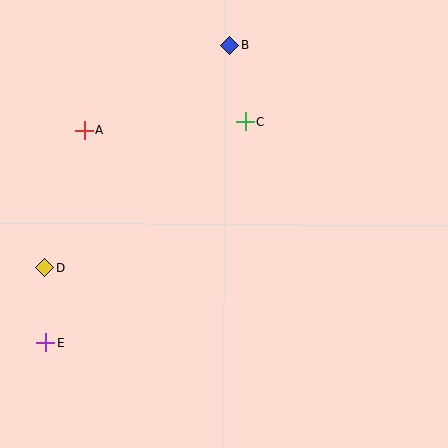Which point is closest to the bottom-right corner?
Point C is closest to the bottom-right corner.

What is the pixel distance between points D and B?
The distance between D and B is 290 pixels.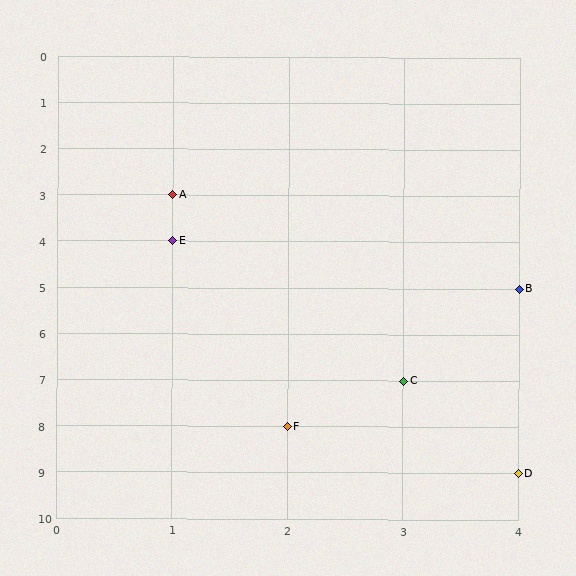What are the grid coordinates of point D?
Point D is at grid coordinates (4, 9).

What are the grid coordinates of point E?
Point E is at grid coordinates (1, 4).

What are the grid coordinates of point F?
Point F is at grid coordinates (2, 8).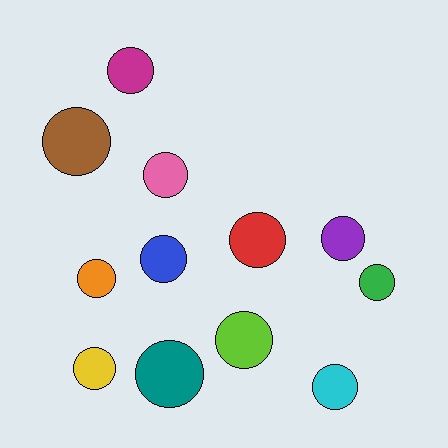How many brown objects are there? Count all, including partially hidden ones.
There is 1 brown object.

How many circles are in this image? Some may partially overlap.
There are 12 circles.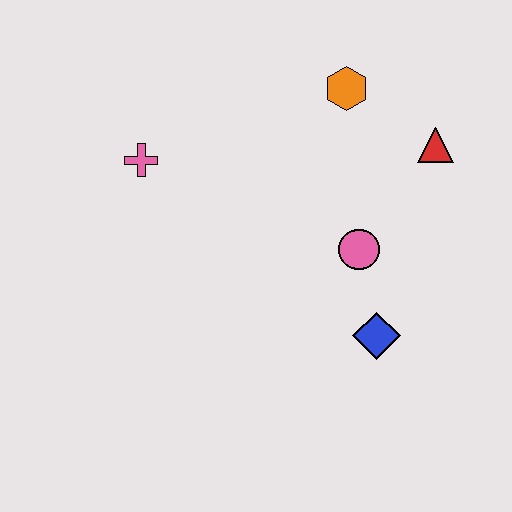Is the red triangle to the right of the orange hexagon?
Yes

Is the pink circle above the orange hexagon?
No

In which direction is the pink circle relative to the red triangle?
The pink circle is below the red triangle.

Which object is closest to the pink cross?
The orange hexagon is closest to the pink cross.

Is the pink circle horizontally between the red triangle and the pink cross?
Yes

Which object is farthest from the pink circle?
The pink cross is farthest from the pink circle.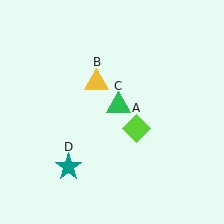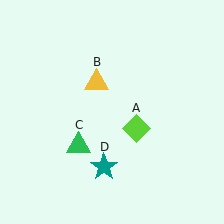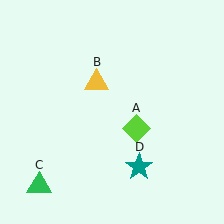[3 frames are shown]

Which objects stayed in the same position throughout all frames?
Lime diamond (object A) and yellow triangle (object B) remained stationary.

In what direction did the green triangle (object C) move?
The green triangle (object C) moved down and to the left.